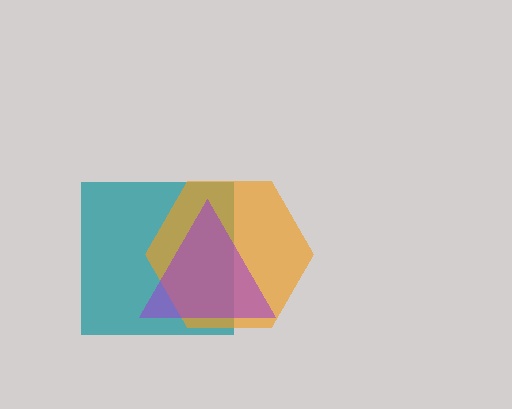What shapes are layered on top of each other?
The layered shapes are: a teal square, an orange hexagon, a purple triangle.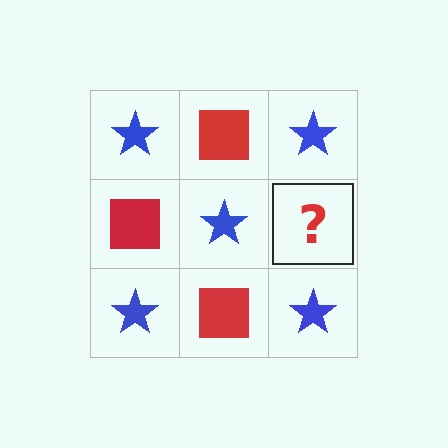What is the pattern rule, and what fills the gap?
The rule is that it alternates blue star and red square in a checkerboard pattern. The gap should be filled with a red square.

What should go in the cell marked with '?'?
The missing cell should contain a red square.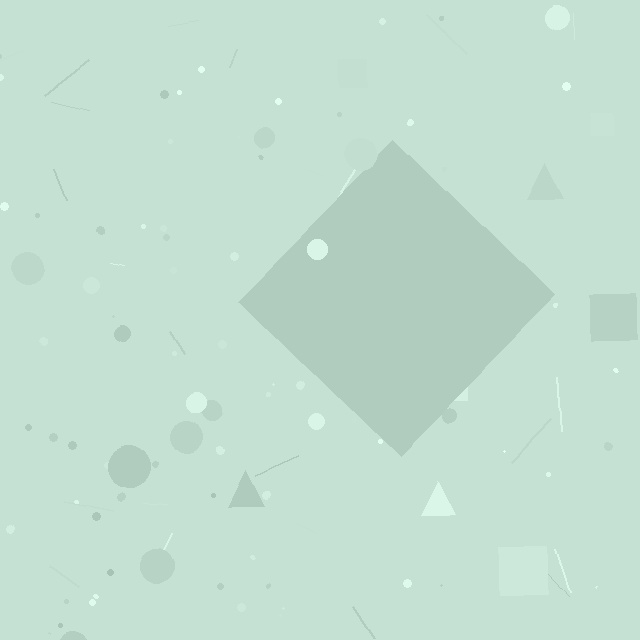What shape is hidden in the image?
A diamond is hidden in the image.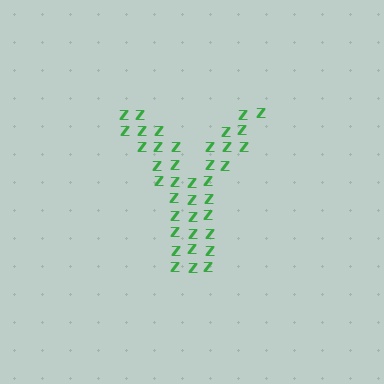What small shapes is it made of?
It is made of small letter Z's.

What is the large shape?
The large shape is the letter Y.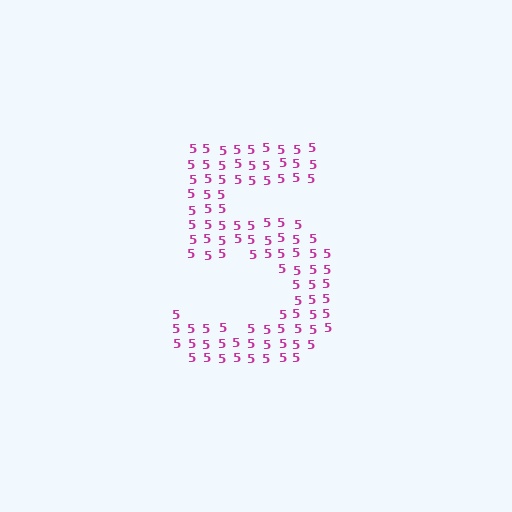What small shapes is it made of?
It is made of small digit 5's.